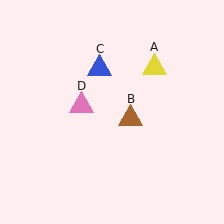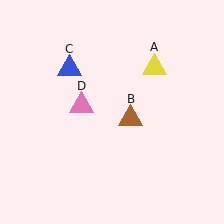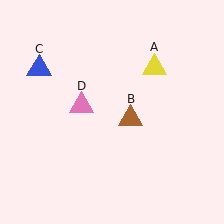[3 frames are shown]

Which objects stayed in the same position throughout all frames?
Yellow triangle (object A) and brown triangle (object B) and pink triangle (object D) remained stationary.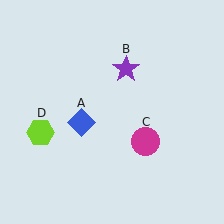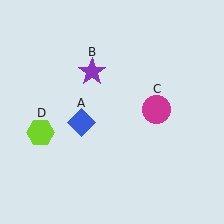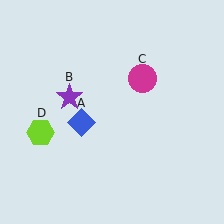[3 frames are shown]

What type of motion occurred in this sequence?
The purple star (object B), magenta circle (object C) rotated counterclockwise around the center of the scene.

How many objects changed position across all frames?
2 objects changed position: purple star (object B), magenta circle (object C).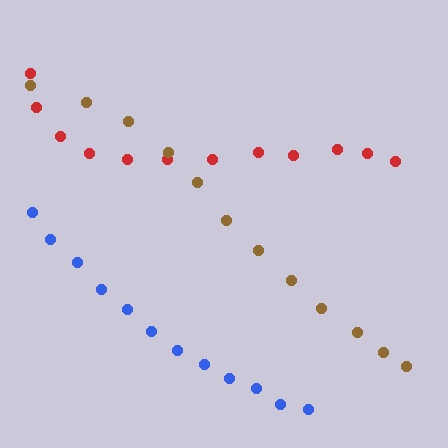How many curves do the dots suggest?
There are 3 distinct paths.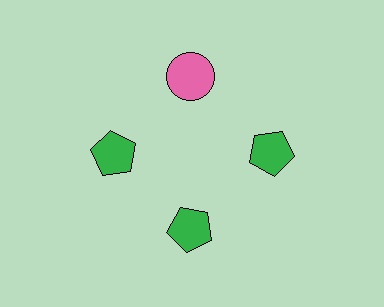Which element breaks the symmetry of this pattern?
The pink circle at roughly the 12 o'clock position breaks the symmetry. All other shapes are green pentagons.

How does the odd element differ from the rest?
It differs in both color (pink instead of green) and shape (circle instead of pentagon).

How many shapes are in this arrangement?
There are 4 shapes arranged in a ring pattern.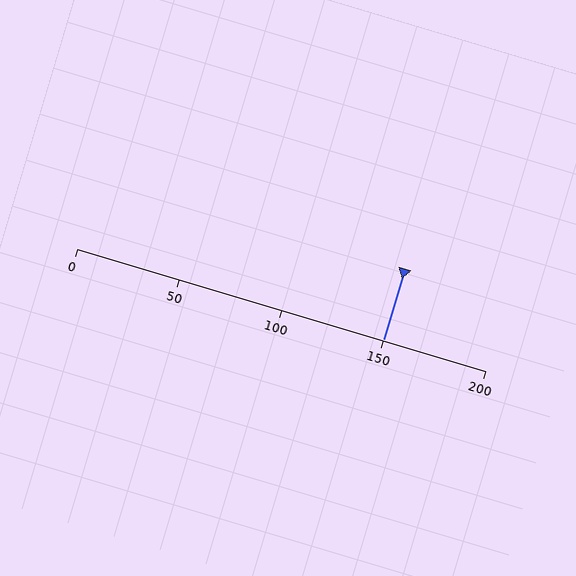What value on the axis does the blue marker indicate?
The marker indicates approximately 150.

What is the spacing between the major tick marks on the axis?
The major ticks are spaced 50 apart.